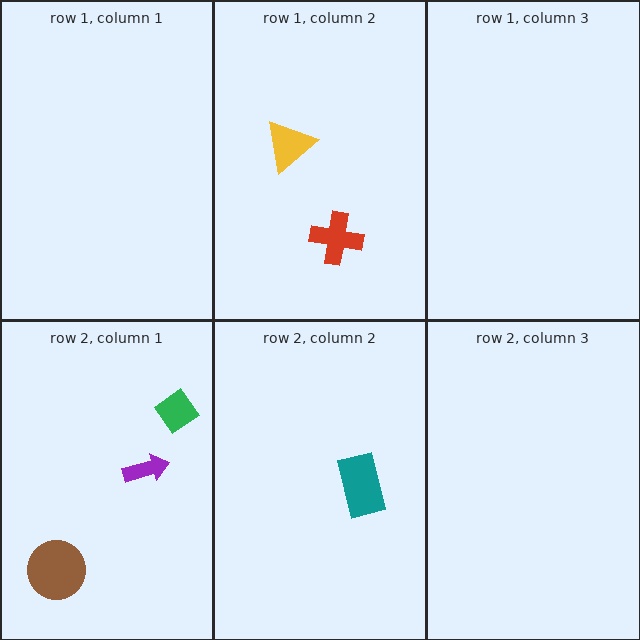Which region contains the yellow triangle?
The row 1, column 2 region.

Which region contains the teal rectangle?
The row 2, column 2 region.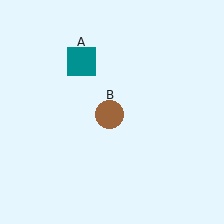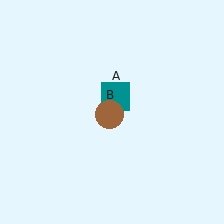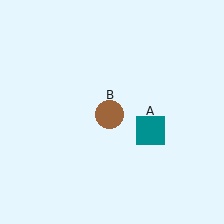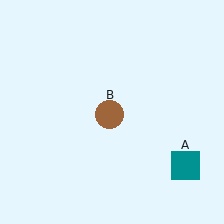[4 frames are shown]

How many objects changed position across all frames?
1 object changed position: teal square (object A).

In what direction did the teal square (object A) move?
The teal square (object A) moved down and to the right.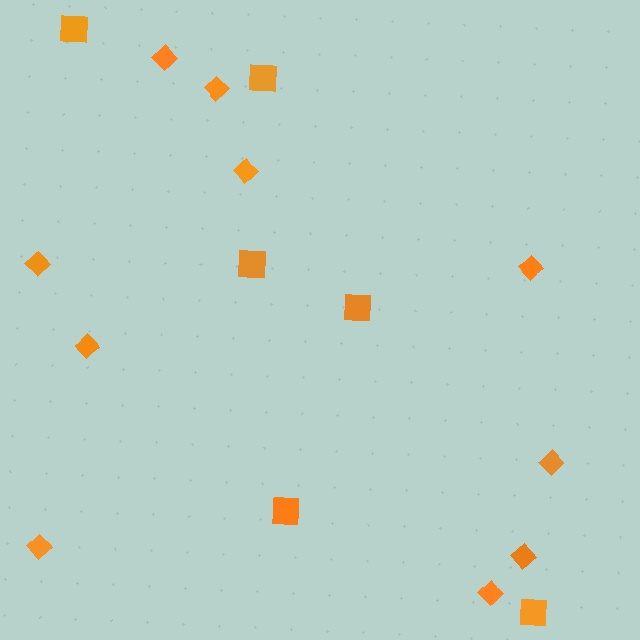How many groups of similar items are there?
There are 2 groups: one group of squares (6) and one group of diamonds (10).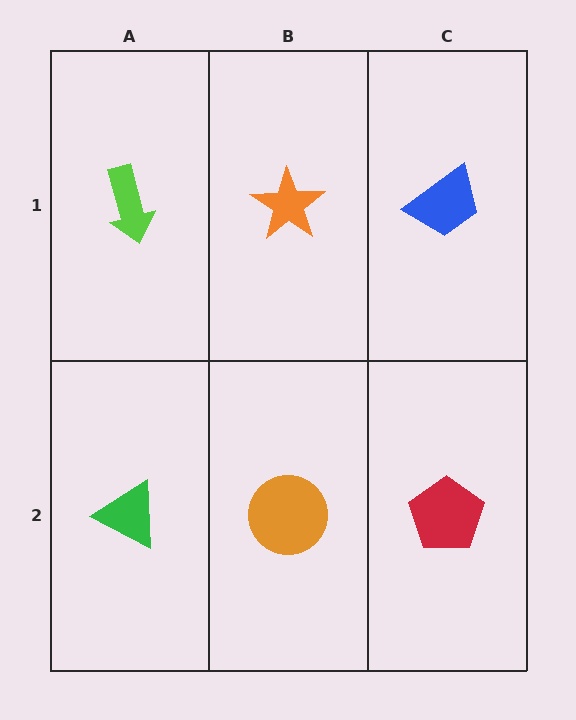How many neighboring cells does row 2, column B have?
3.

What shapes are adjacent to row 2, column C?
A blue trapezoid (row 1, column C), an orange circle (row 2, column B).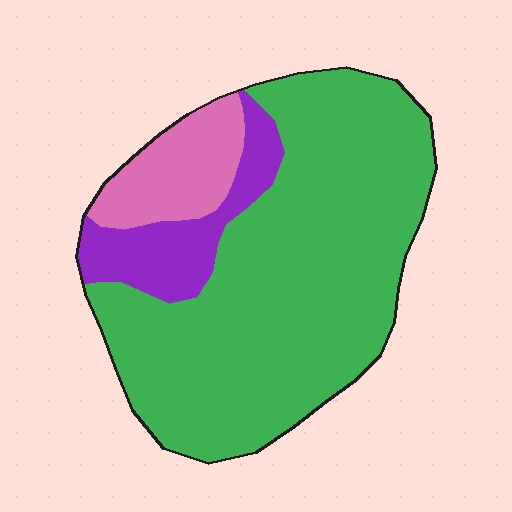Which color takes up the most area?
Green, at roughly 75%.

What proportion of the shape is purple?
Purple takes up about one eighth (1/8) of the shape.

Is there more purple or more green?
Green.